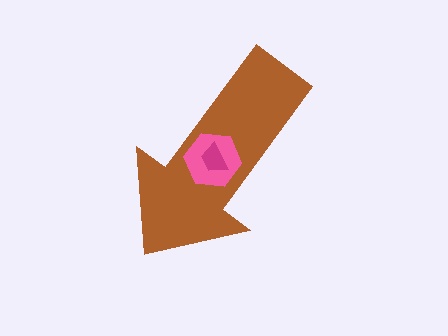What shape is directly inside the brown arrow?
The pink hexagon.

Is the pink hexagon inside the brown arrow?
Yes.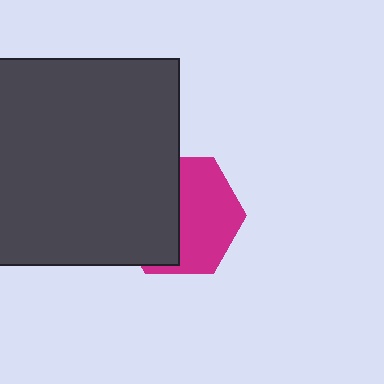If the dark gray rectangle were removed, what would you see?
You would see the complete magenta hexagon.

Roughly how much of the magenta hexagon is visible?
About half of it is visible (roughly 52%).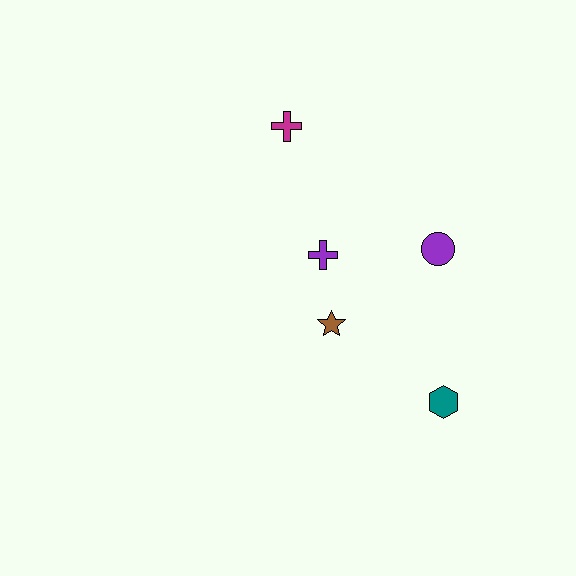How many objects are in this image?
There are 5 objects.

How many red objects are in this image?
There are no red objects.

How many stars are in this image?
There is 1 star.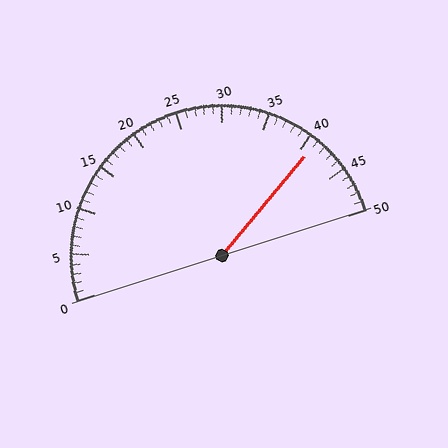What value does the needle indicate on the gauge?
The needle indicates approximately 41.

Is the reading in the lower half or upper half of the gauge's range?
The reading is in the upper half of the range (0 to 50).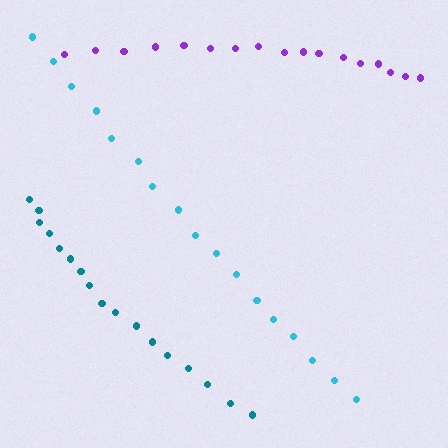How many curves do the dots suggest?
There are 3 distinct paths.